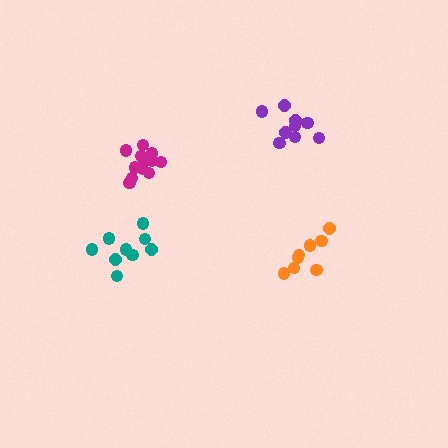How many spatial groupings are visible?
There are 4 spatial groupings.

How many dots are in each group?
Group 1: 9 dots, Group 2: 8 dots, Group 3: 12 dots, Group 4: 9 dots (38 total).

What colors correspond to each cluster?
The clusters are colored: teal, orange, magenta, purple.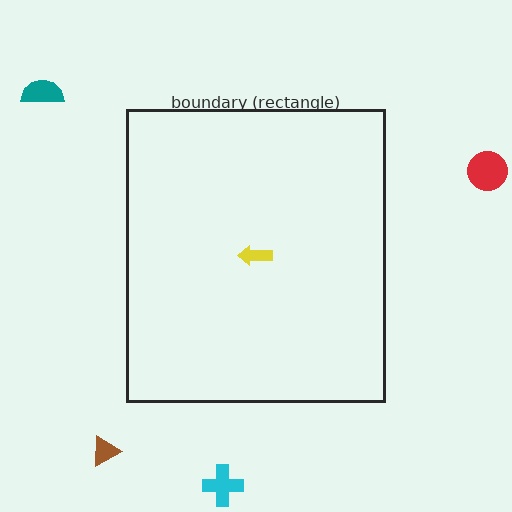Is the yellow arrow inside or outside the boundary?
Inside.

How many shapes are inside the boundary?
1 inside, 4 outside.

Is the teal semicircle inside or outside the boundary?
Outside.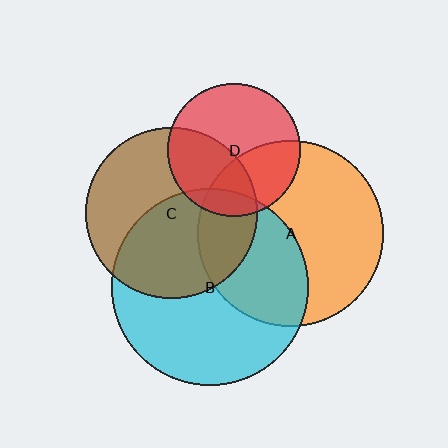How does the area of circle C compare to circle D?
Approximately 1.7 times.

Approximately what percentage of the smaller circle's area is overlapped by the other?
Approximately 10%.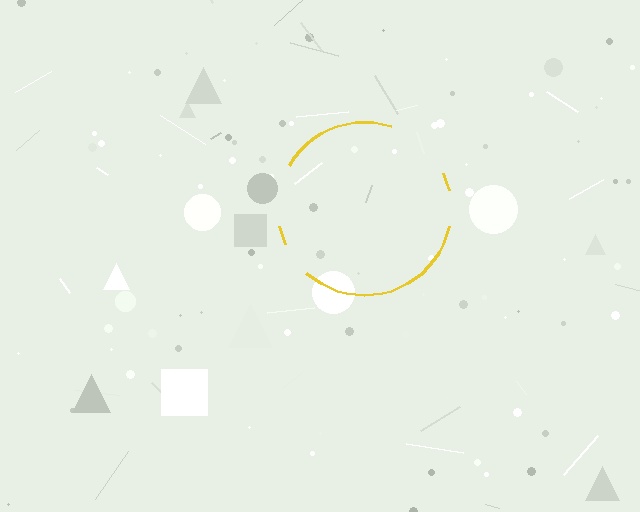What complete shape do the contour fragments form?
The contour fragments form a circle.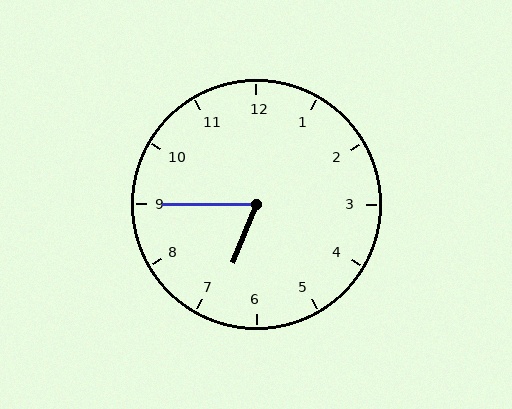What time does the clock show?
6:45.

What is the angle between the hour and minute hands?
Approximately 68 degrees.